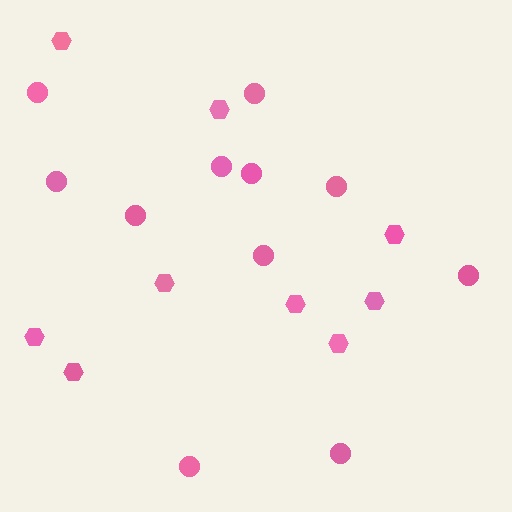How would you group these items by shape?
There are 2 groups: one group of circles (11) and one group of hexagons (9).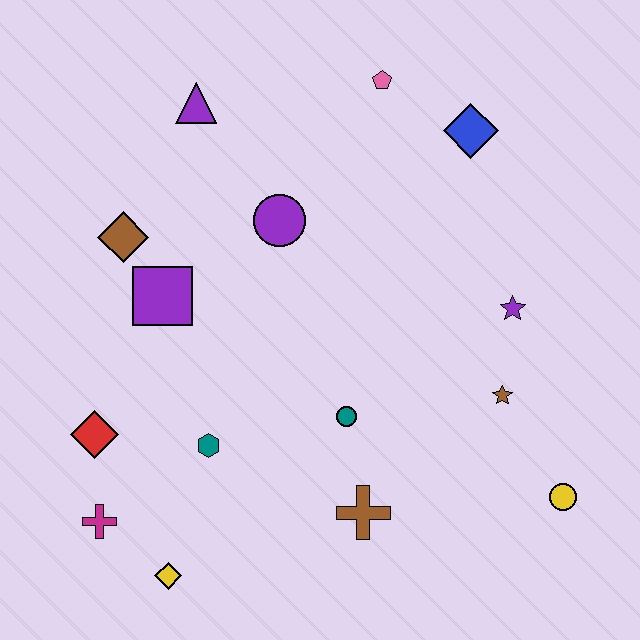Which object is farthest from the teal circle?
The purple triangle is farthest from the teal circle.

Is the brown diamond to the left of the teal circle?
Yes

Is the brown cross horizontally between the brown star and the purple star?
No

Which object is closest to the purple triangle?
The purple circle is closest to the purple triangle.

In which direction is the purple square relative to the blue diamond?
The purple square is to the left of the blue diamond.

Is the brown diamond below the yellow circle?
No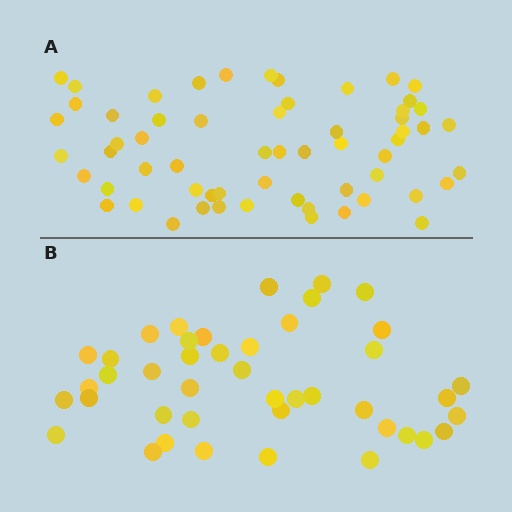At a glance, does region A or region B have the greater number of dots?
Region A (the top region) has more dots.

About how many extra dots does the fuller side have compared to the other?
Region A has approximately 15 more dots than region B.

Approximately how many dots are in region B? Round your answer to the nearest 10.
About 40 dots. (The exact count is 43, which rounds to 40.)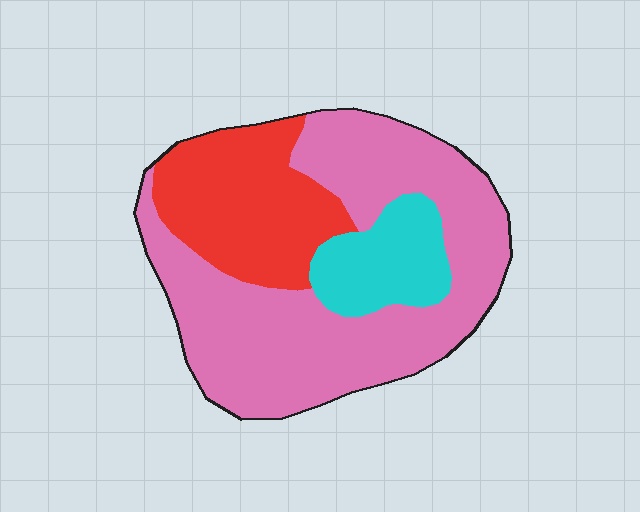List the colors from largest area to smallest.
From largest to smallest: pink, red, cyan.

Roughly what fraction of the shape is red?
Red takes up about one quarter (1/4) of the shape.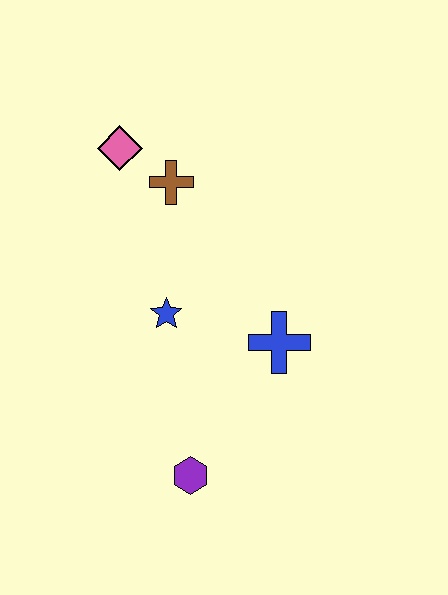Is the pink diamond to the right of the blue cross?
No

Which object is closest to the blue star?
The blue cross is closest to the blue star.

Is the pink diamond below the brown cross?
No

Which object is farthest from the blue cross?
The pink diamond is farthest from the blue cross.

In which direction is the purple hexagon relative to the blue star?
The purple hexagon is below the blue star.